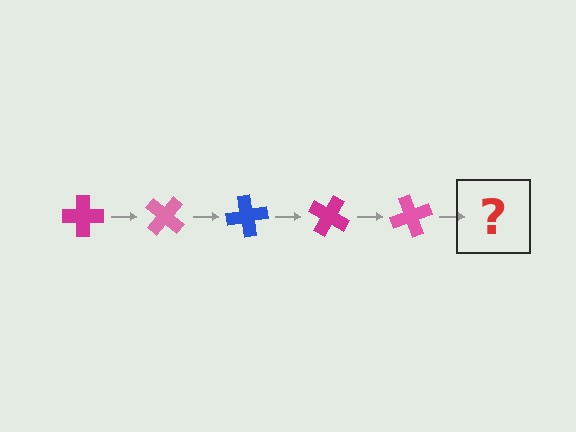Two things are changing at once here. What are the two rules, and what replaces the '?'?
The two rules are that it rotates 40 degrees each step and the color cycles through magenta, pink, and blue. The '?' should be a blue cross, rotated 200 degrees from the start.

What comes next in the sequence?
The next element should be a blue cross, rotated 200 degrees from the start.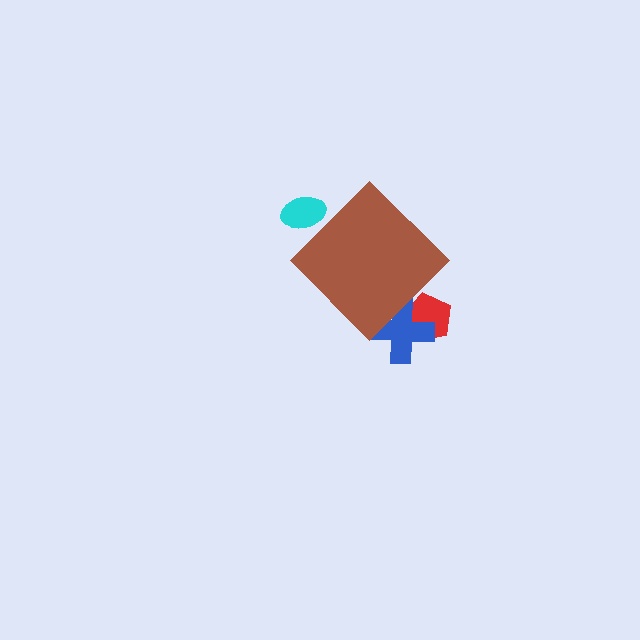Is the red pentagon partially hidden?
Yes, the red pentagon is partially hidden behind the brown diamond.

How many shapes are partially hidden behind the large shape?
3 shapes are partially hidden.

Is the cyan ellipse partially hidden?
Yes, the cyan ellipse is partially hidden behind the brown diamond.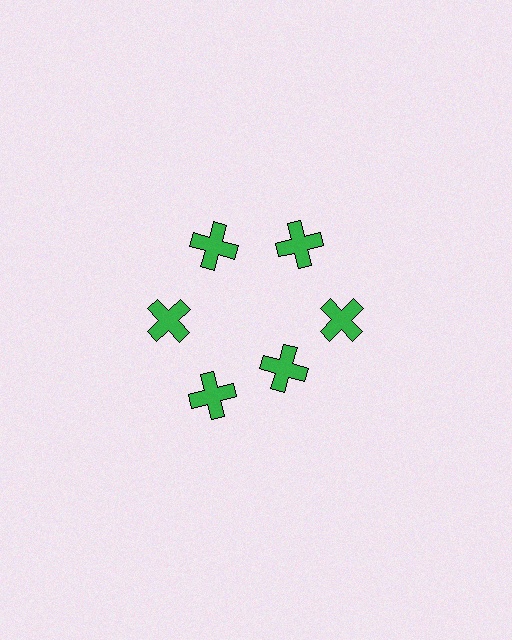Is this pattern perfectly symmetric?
No. The 6 green crosses are arranged in a ring, but one element near the 5 o'clock position is pulled inward toward the center, breaking the 6-fold rotational symmetry.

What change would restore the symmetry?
The symmetry would be restored by moving it outward, back onto the ring so that all 6 crosses sit at equal angles and equal distance from the center.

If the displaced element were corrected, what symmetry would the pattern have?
It would have 6-fold rotational symmetry — the pattern would map onto itself every 60 degrees.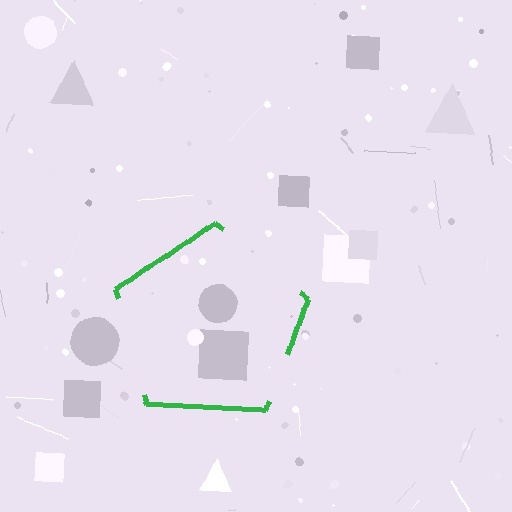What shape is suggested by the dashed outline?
The dashed outline suggests a pentagon.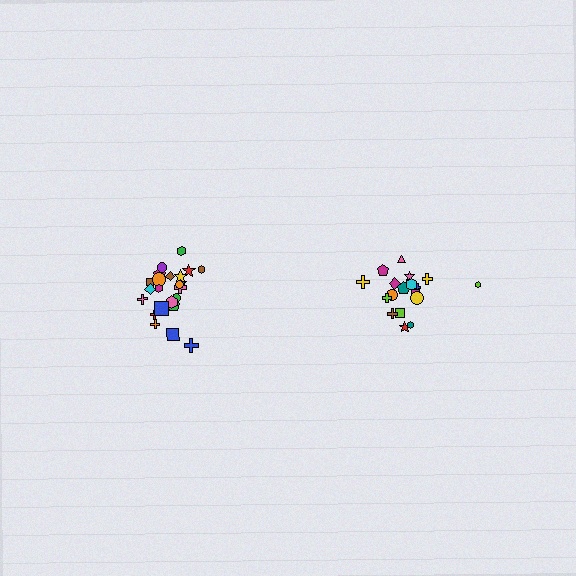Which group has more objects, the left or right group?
The left group.